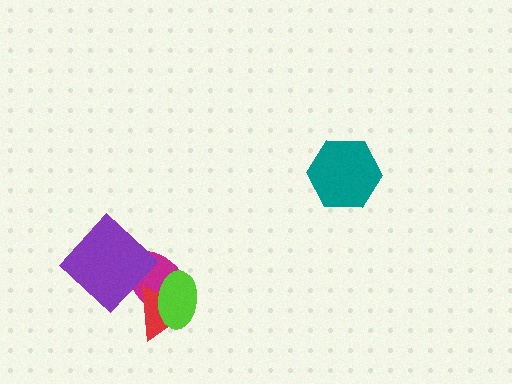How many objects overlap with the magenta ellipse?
3 objects overlap with the magenta ellipse.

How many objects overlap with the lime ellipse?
2 objects overlap with the lime ellipse.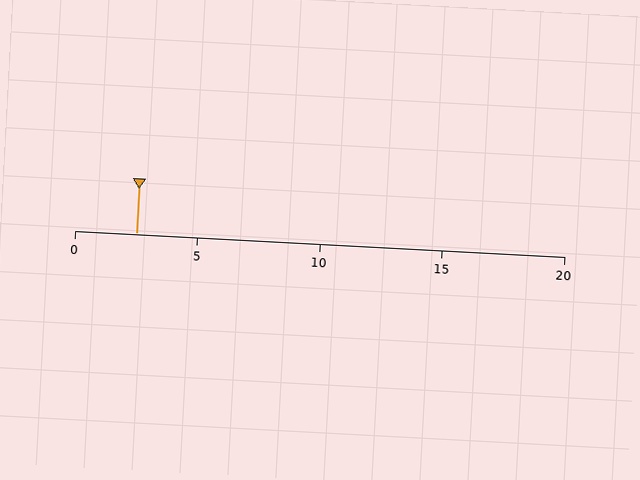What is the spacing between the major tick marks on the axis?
The major ticks are spaced 5 apart.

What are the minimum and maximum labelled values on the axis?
The axis runs from 0 to 20.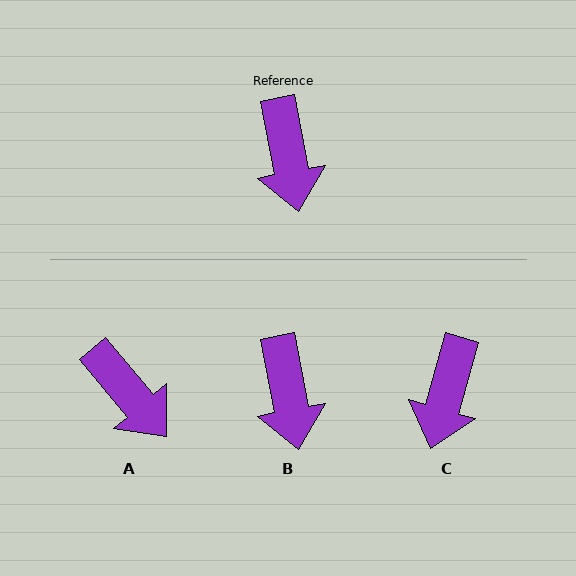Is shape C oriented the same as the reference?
No, it is off by about 27 degrees.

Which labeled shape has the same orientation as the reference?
B.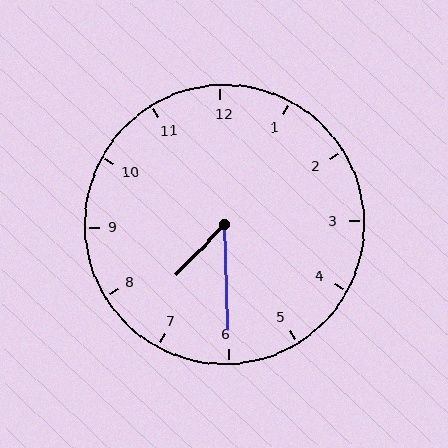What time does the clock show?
7:30.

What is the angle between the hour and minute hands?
Approximately 45 degrees.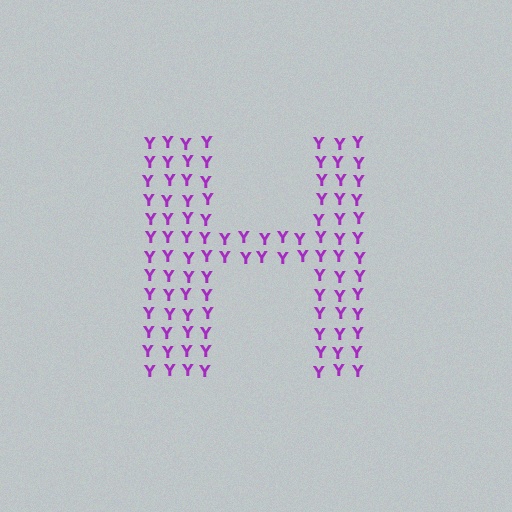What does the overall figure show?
The overall figure shows the letter H.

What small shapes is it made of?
It is made of small letter Y's.